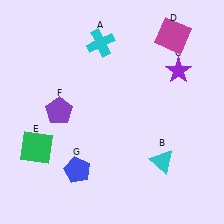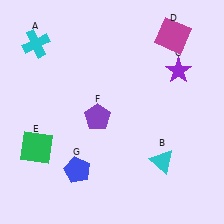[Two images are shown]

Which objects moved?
The objects that moved are: the cyan cross (A), the purple pentagon (F).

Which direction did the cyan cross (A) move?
The cyan cross (A) moved left.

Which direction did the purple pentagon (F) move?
The purple pentagon (F) moved right.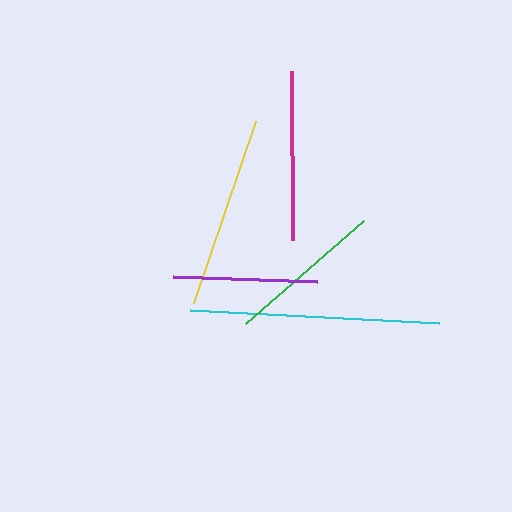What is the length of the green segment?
The green segment is approximately 156 pixels long.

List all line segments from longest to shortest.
From longest to shortest: cyan, yellow, magenta, green, purple.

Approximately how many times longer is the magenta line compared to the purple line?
The magenta line is approximately 1.2 times the length of the purple line.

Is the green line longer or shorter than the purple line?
The green line is longer than the purple line.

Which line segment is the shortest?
The purple line is the shortest at approximately 144 pixels.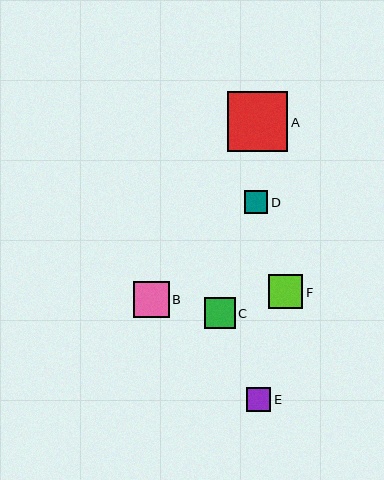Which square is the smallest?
Square D is the smallest with a size of approximately 23 pixels.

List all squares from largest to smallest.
From largest to smallest: A, B, F, C, E, D.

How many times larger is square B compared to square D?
Square B is approximately 1.6 times the size of square D.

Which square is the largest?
Square A is the largest with a size of approximately 60 pixels.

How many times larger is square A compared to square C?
Square A is approximately 1.9 times the size of square C.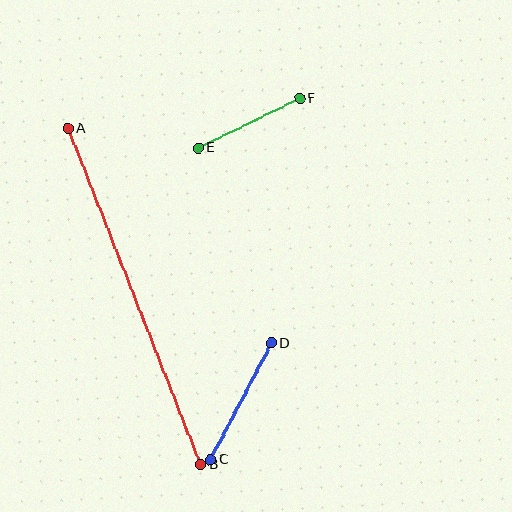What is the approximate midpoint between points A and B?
The midpoint is at approximately (134, 297) pixels.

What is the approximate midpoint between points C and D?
The midpoint is at approximately (241, 401) pixels.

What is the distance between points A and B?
The distance is approximately 362 pixels.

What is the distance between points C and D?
The distance is approximately 132 pixels.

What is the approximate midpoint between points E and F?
The midpoint is at approximately (249, 123) pixels.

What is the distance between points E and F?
The distance is approximately 113 pixels.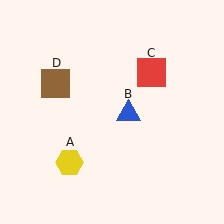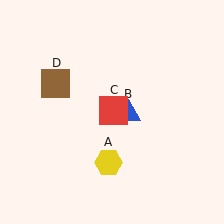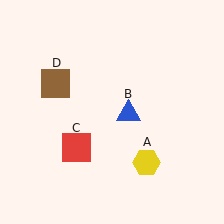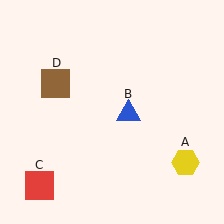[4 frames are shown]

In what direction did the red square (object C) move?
The red square (object C) moved down and to the left.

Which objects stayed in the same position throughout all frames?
Blue triangle (object B) and brown square (object D) remained stationary.